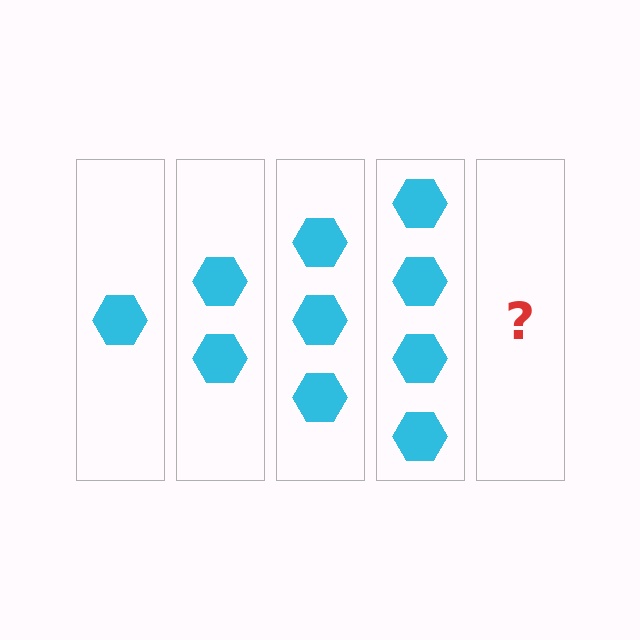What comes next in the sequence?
The next element should be 5 hexagons.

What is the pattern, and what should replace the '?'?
The pattern is that each step adds one more hexagon. The '?' should be 5 hexagons.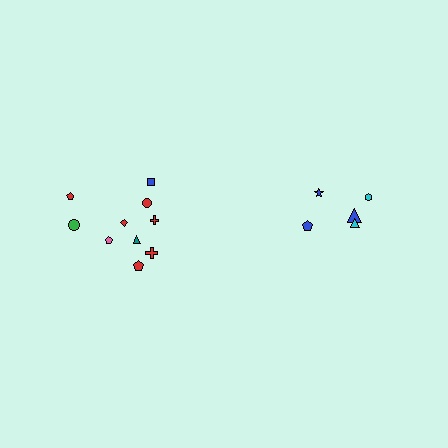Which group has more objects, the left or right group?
The left group.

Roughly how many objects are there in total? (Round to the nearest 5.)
Roughly 15 objects in total.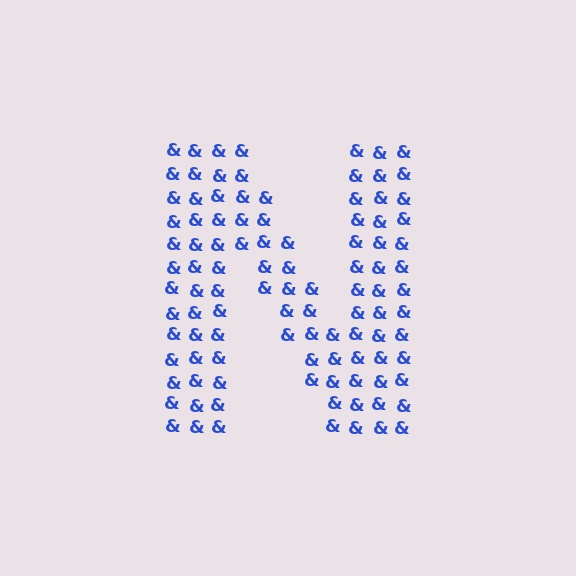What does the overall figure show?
The overall figure shows the letter N.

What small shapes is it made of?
It is made of small ampersands.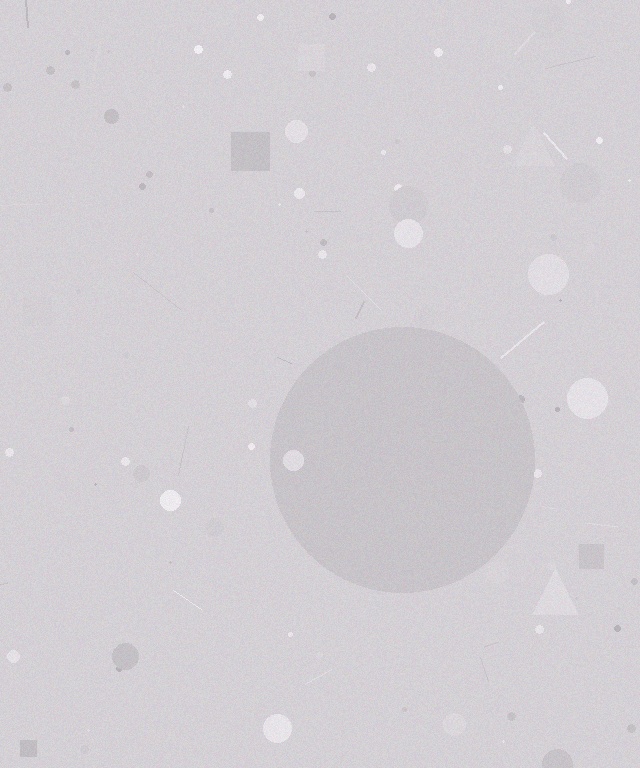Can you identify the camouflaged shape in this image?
The camouflaged shape is a circle.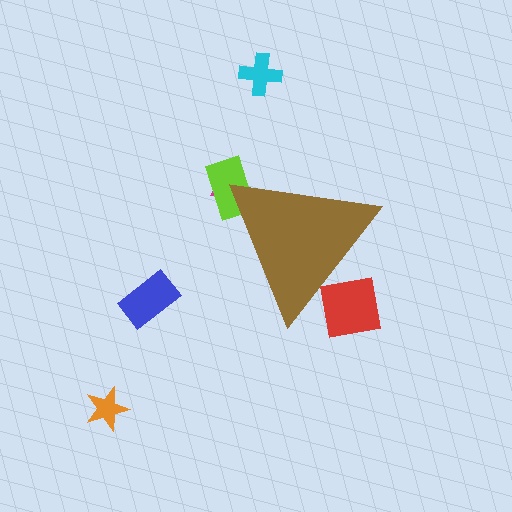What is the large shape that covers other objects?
A brown triangle.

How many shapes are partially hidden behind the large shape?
3 shapes are partially hidden.